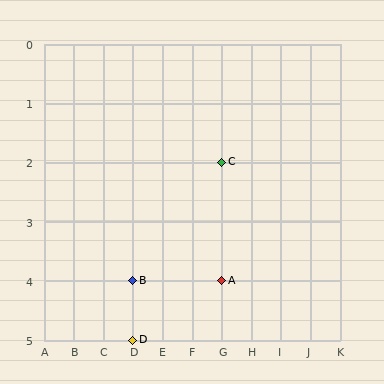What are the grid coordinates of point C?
Point C is at grid coordinates (G, 2).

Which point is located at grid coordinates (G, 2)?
Point C is at (G, 2).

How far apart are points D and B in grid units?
Points D and B are 1 row apart.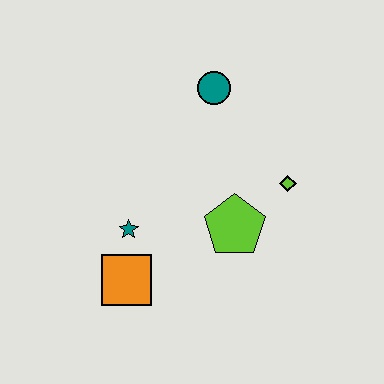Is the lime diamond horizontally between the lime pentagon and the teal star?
No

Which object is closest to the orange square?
The teal star is closest to the orange square.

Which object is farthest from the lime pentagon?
The teal circle is farthest from the lime pentagon.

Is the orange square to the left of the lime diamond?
Yes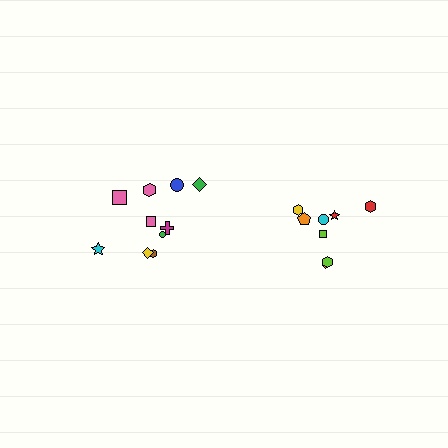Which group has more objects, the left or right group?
The left group.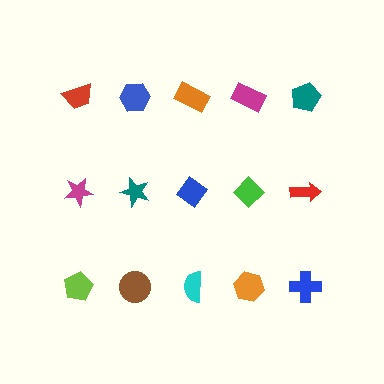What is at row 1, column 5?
A teal pentagon.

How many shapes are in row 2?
5 shapes.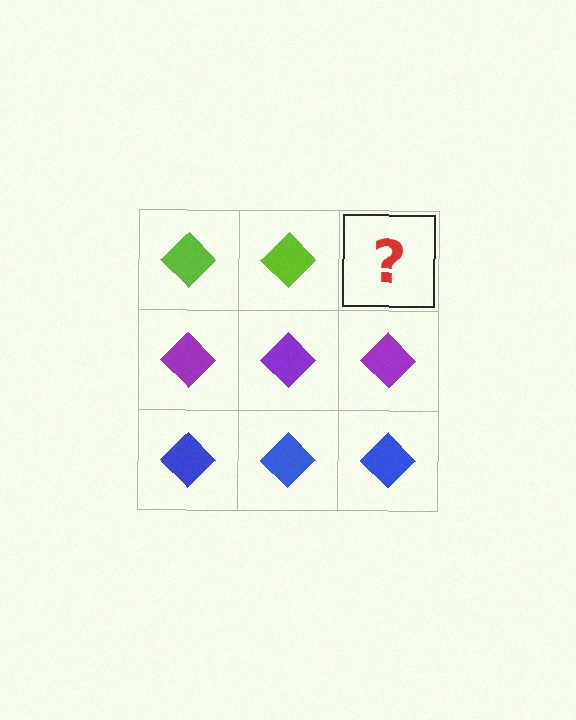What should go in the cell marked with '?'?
The missing cell should contain a lime diamond.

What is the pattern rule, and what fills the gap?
The rule is that each row has a consistent color. The gap should be filled with a lime diamond.